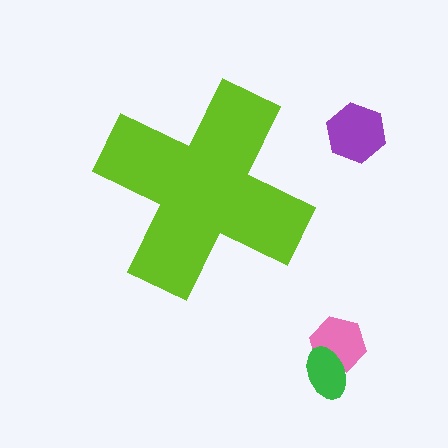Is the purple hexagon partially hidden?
No, the purple hexagon is fully visible.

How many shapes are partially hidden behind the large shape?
0 shapes are partially hidden.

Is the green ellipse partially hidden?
No, the green ellipse is fully visible.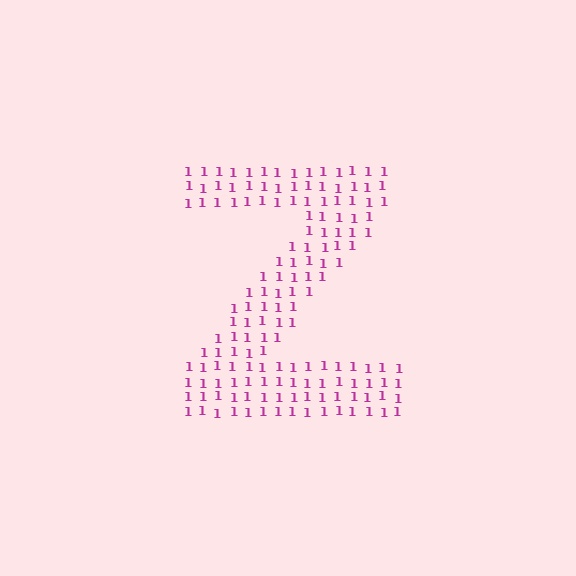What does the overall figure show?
The overall figure shows the letter Z.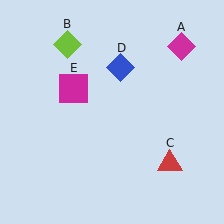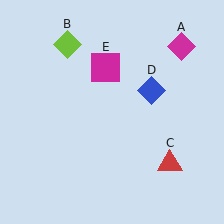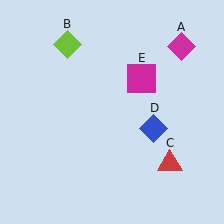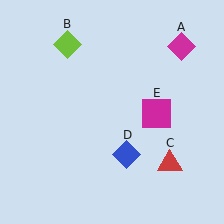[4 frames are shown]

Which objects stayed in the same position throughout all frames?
Magenta diamond (object A) and lime diamond (object B) and red triangle (object C) remained stationary.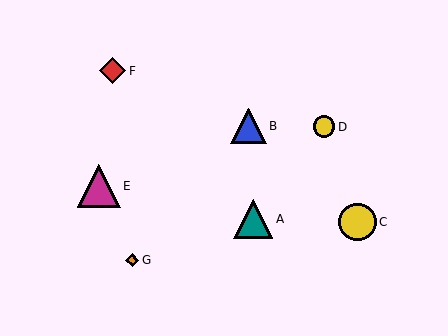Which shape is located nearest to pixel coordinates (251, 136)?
The blue triangle (labeled B) at (248, 126) is nearest to that location.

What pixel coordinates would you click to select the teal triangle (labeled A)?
Click at (253, 219) to select the teal triangle A.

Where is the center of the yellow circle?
The center of the yellow circle is at (324, 127).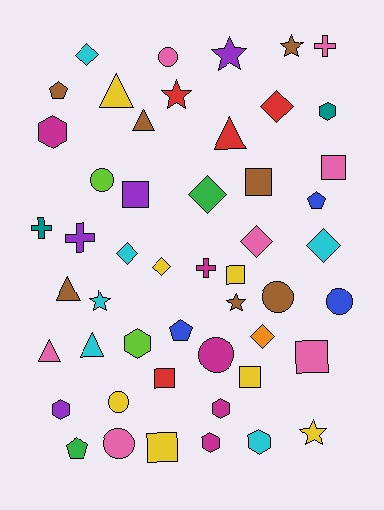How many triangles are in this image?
There are 6 triangles.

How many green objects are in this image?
There are 2 green objects.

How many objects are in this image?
There are 50 objects.